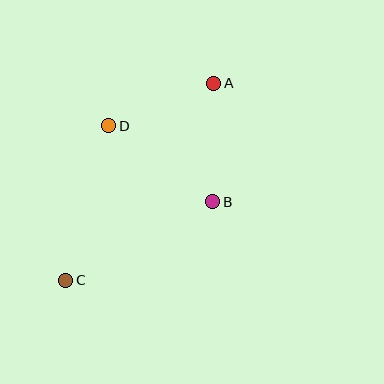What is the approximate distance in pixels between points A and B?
The distance between A and B is approximately 118 pixels.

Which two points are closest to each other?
Points A and D are closest to each other.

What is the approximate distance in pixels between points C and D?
The distance between C and D is approximately 160 pixels.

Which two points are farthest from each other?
Points A and C are farthest from each other.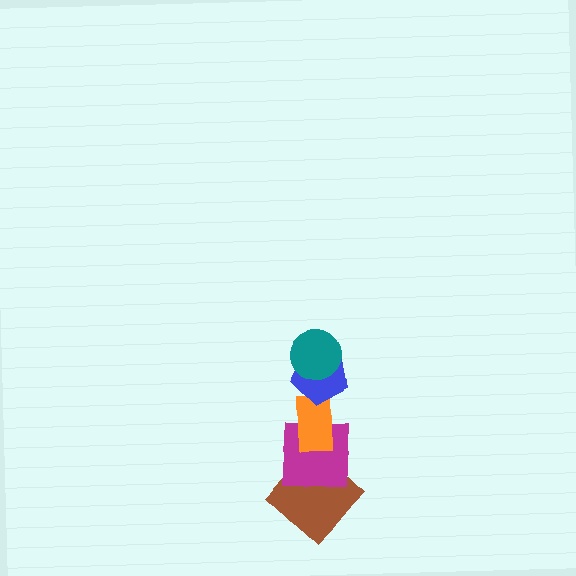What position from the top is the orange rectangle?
The orange rectangle is 3rd from the top.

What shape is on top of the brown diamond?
The magenta square is on top of the brown diamond.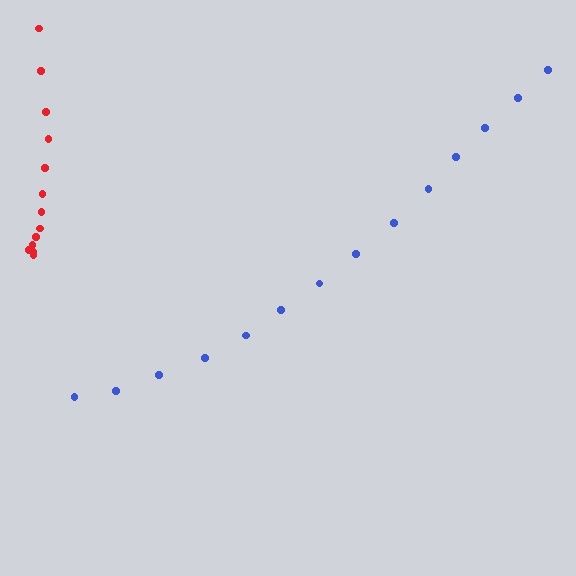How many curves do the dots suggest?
There are 2 distinct paths.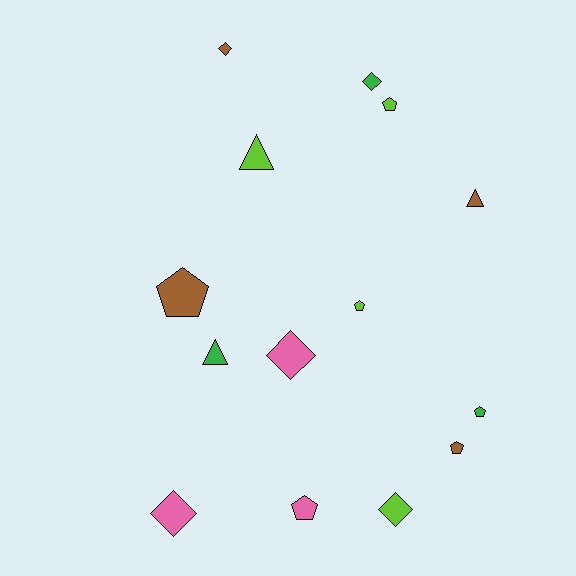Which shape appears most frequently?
Pentagon, with 6 objects.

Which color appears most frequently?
Brown, with 4 objects.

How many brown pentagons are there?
There are 2 brown pentagons.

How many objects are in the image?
There are 14 objects.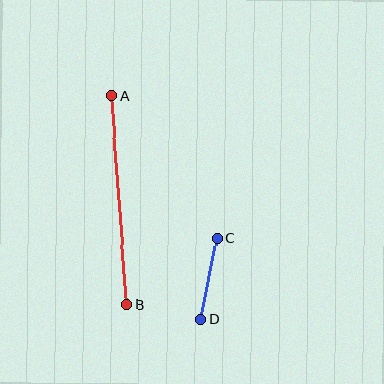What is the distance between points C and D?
The distance is approximately 82 pixels.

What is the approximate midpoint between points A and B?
The midpoint is at approximately (119, 200) pixels.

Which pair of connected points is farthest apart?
Points A and B are farthest apart.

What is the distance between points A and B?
The distance is approximately 209 pixels.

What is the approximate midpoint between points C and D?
The midpoint is at approximately (209, 279) pixels.